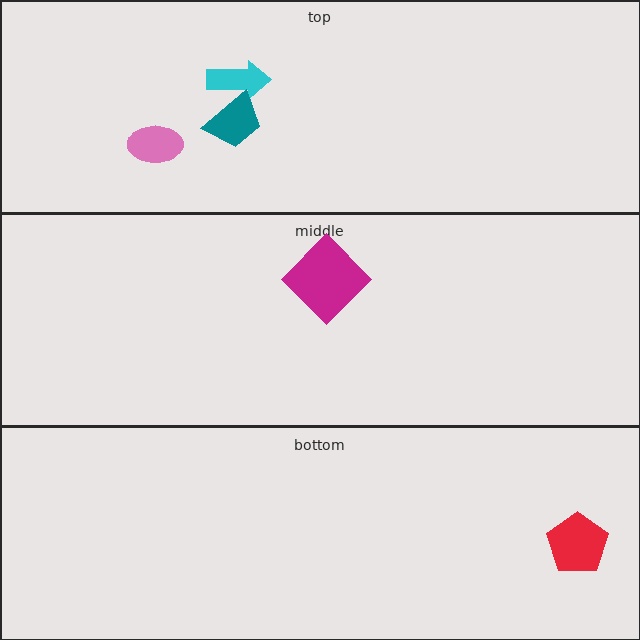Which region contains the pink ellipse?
The top region.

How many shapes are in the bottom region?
1.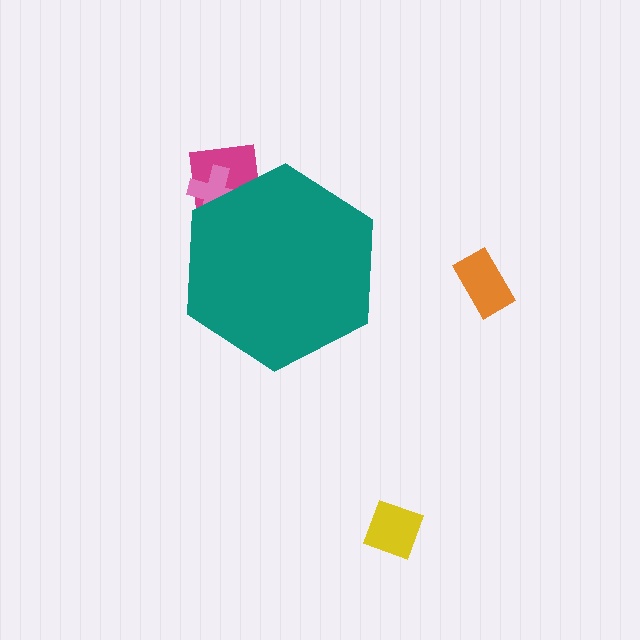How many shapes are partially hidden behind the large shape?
2 shapes are partially hidden.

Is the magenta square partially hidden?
Yes, the magenta square is partially hidden behind the teal hexagon.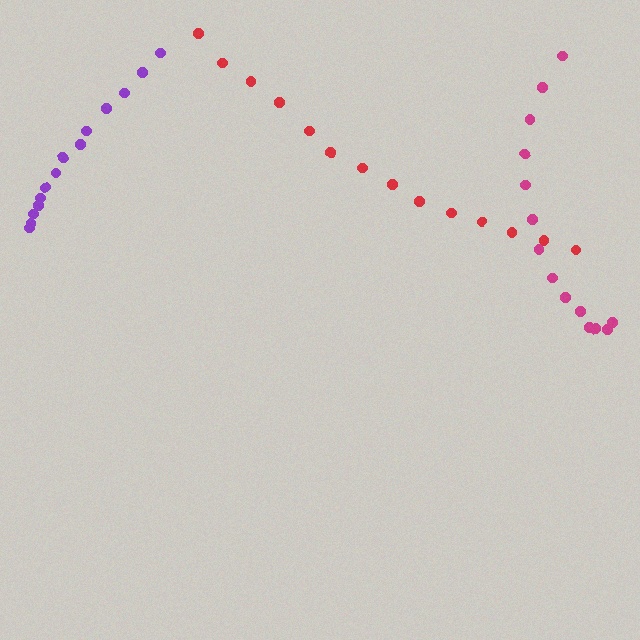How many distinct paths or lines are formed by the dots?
There are 3 distinct paths.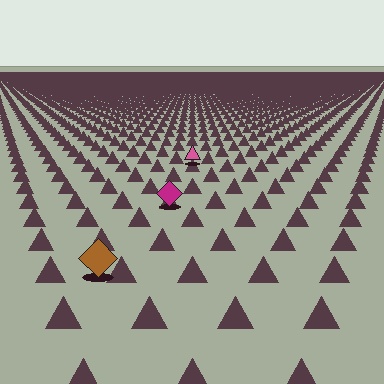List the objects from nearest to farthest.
From nearest to farthest: the brown diamond, the magenta diamond, the pink triangle.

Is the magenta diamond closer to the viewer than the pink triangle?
Yes. The magenta diamond is closer — you can tell from the texture gradient: the ground texture is coarser near it.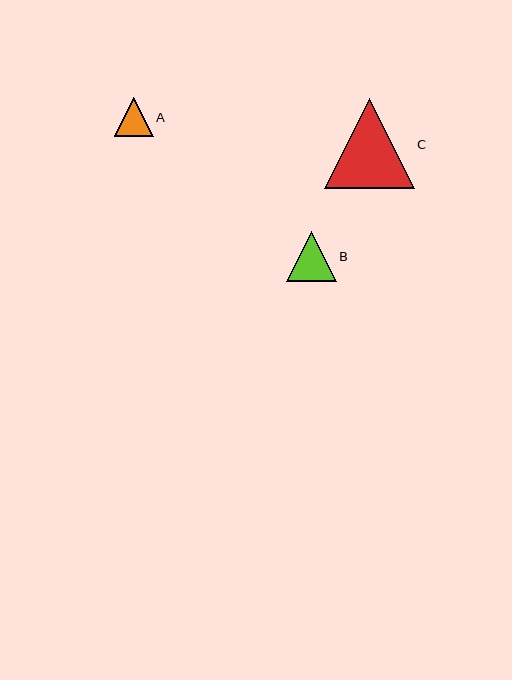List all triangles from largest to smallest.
From largest to smallest: C, B, A.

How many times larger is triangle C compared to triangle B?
Triangle C is approximately 1.8 times the size of triangle B.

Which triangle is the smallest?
Triangle A is the smallest with a size of approximately 39 pixels.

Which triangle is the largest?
Triangle C is the largest with a size of approximately 89 pixels.